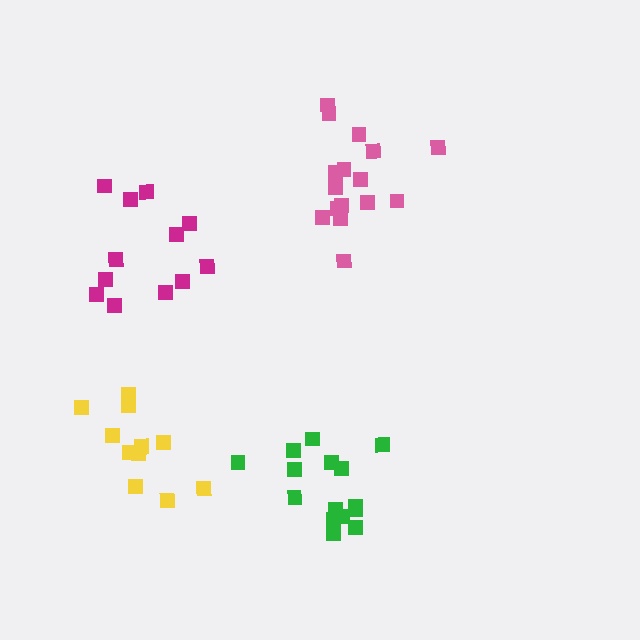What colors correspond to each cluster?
The clusters are colored: magenta, pink, yellow, green.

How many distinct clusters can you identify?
There are 4 distinct clusters.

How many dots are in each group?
Group 1: 12 dots, Group 2: 16 dots, Group 3: 12 dots, Group 4: 15 dots (55 total).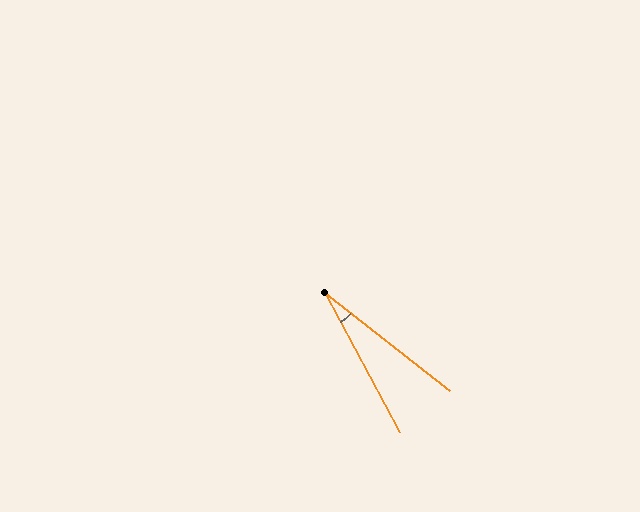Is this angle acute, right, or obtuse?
It is acute.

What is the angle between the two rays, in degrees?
Approximately 24 degrees.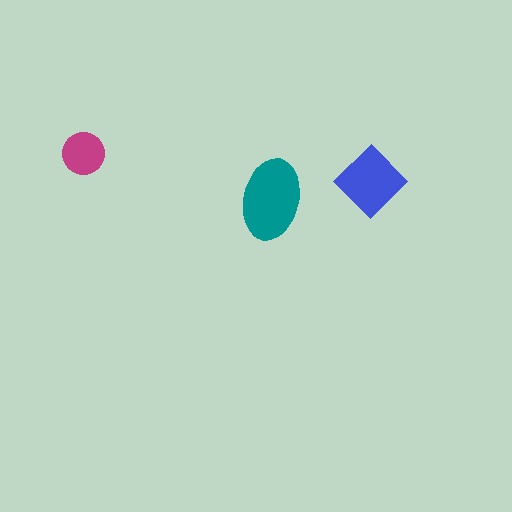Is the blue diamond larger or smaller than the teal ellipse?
Smaller.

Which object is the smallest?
The magenta circle.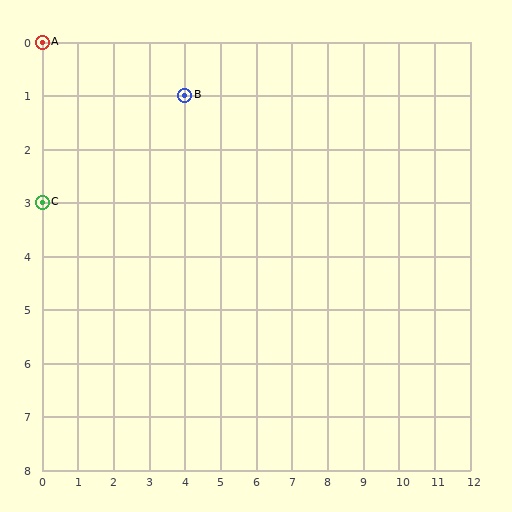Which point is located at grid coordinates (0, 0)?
Point A is at (0, 0).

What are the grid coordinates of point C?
Point C is at grid coordinates (0, 3).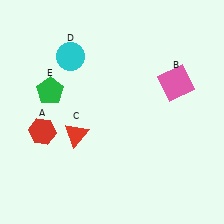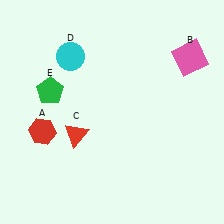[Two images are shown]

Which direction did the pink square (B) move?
The pink square (B) moved up.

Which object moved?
The pink square (B) moved up.